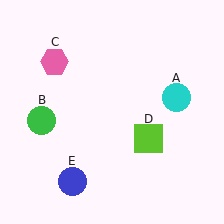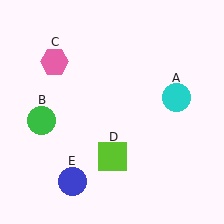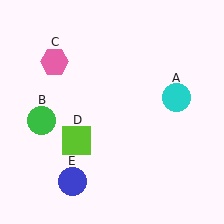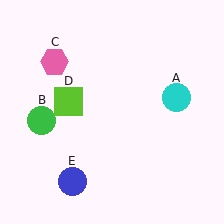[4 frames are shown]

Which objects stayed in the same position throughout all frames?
Cyan circle (object A) and green circle (object B) and pink hexagon (object C) and blue circle (object E) remained stationary.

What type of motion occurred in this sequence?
The lime square (object D) rotated clockwise around the center of the scene.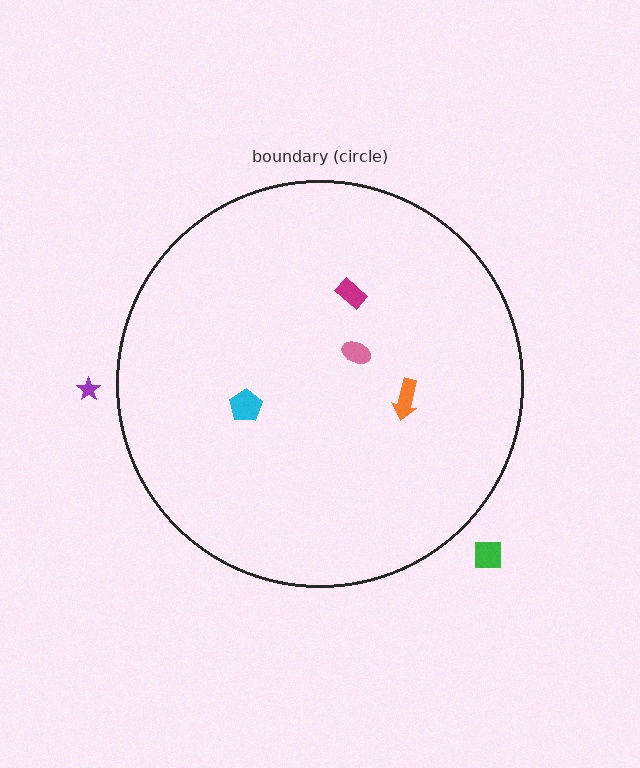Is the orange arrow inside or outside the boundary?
Inside.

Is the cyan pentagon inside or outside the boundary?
Inside.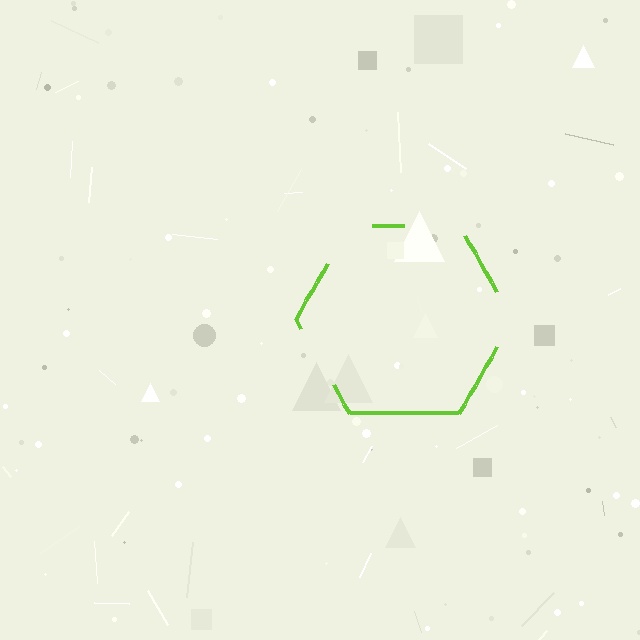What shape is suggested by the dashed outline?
The dashed outline suggests a hexagon.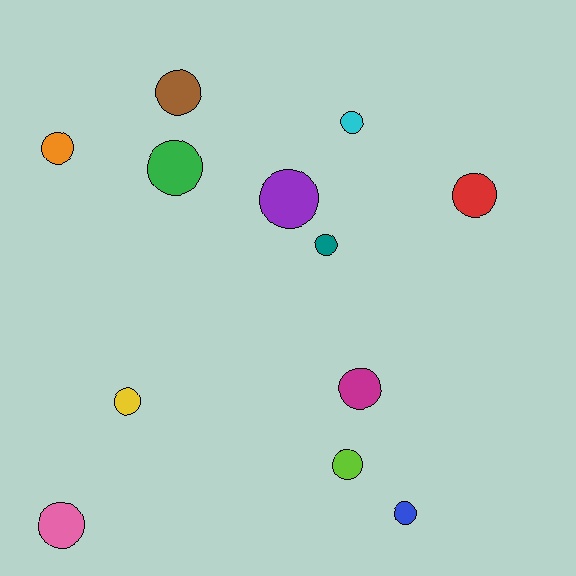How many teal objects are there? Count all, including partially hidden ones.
There is 1 teal object.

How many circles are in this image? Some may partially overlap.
There are 12 circles.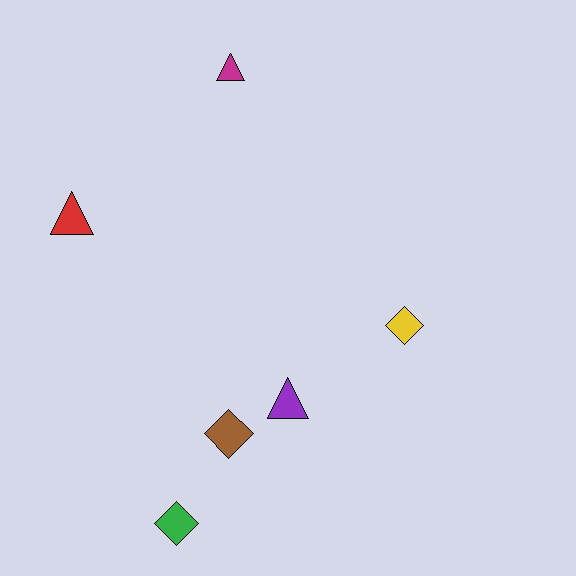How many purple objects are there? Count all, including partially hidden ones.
There is 1 purple object.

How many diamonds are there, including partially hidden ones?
There are 3 diamonds.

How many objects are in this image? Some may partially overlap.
There are 6 objects.